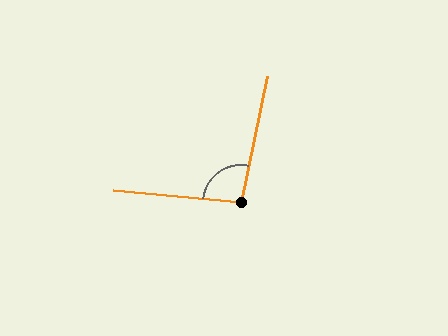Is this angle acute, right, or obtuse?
It is obtuse.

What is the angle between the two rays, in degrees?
Approximately 96 degrees.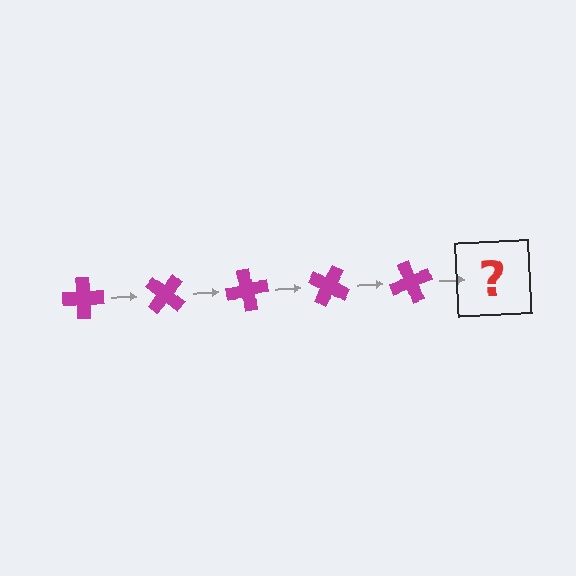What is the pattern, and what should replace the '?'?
The pattern is that the cross rotates 40 degrees each step. The '?' should be a magenta cross rotated 200 degrees.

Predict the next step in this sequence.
The next step is a magenta cross rotated 200 degrees.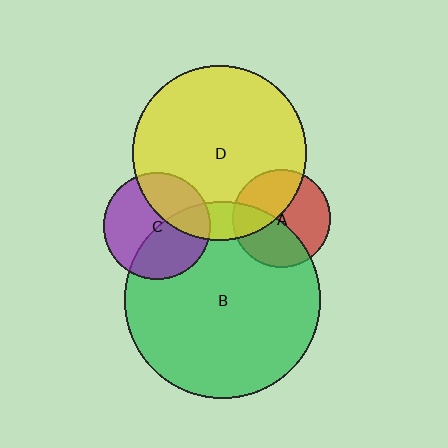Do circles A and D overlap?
Yes.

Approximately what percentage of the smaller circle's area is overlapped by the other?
Approximately 40%.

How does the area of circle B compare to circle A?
Approximately 4.0 times.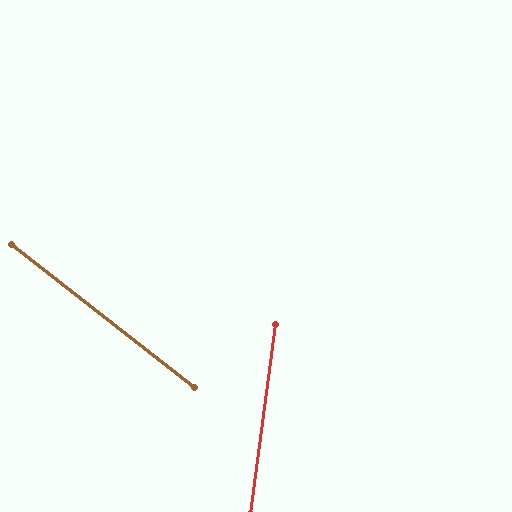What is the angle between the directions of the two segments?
Approximately 59 degrees.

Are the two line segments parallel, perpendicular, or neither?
Neither parallel nor perpendicular — they differ by about 59°.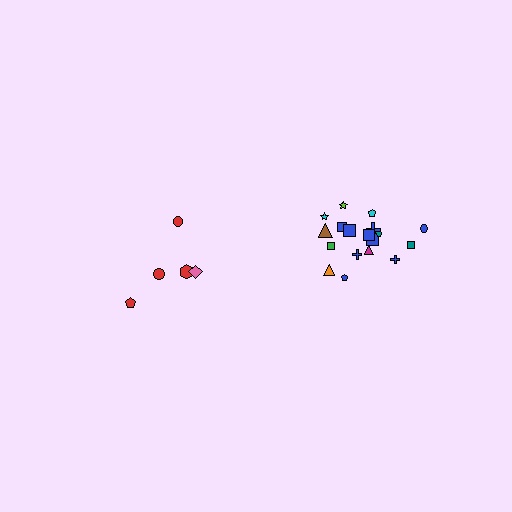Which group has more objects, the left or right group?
The right group.